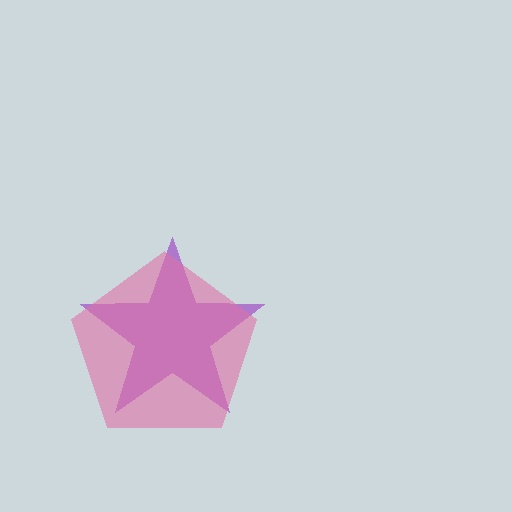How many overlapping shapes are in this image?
There are 2 overlapping shapes in the image.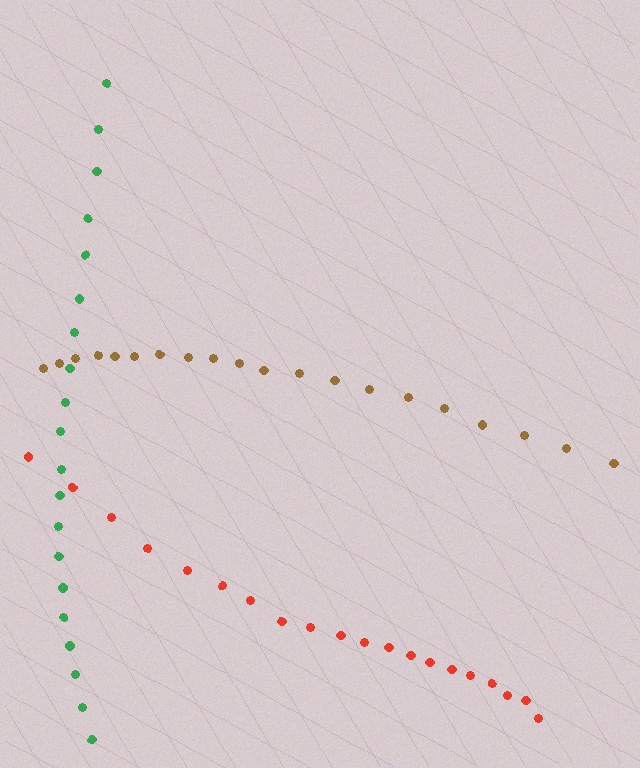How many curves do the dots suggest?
There are 3 distinct paths.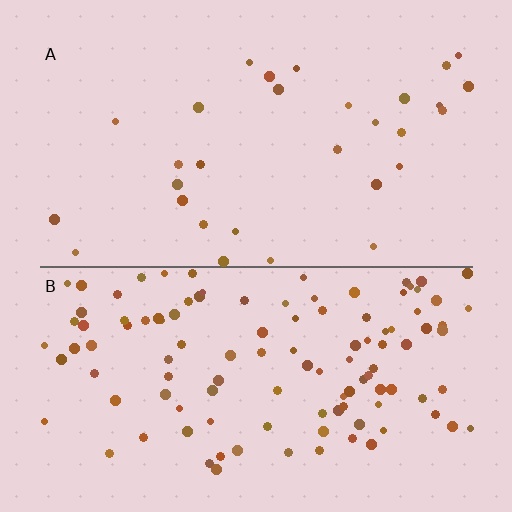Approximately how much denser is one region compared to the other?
Approximately 3.7× — region B over region A.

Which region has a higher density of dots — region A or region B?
B (the bottom).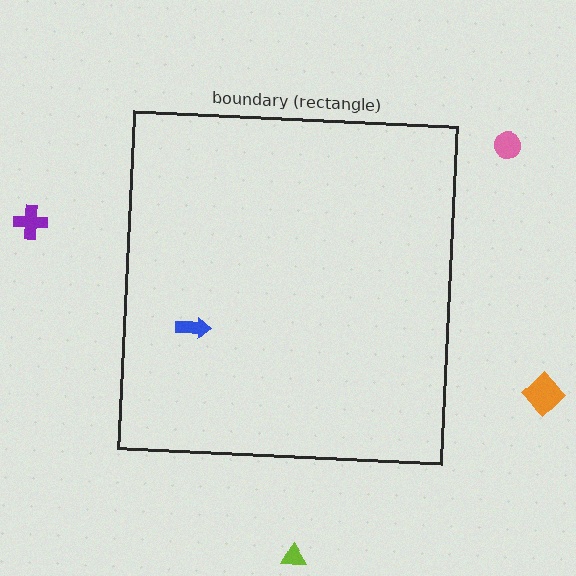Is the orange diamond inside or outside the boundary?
Outside.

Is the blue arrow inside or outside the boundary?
Inside.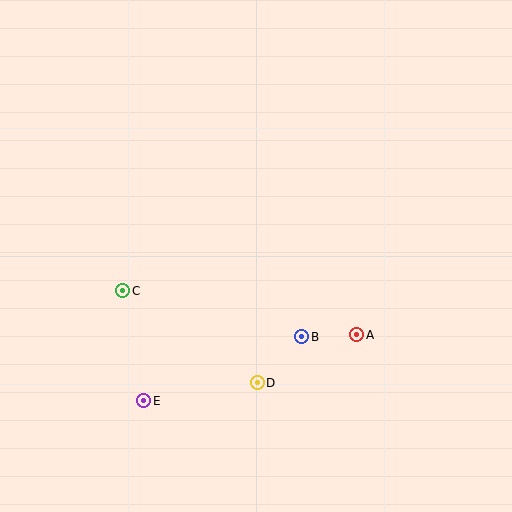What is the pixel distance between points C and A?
The distance between C and A is 238 pixels.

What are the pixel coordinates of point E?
Point E is at (144, 401).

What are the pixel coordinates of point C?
Point C is at (123, 291).